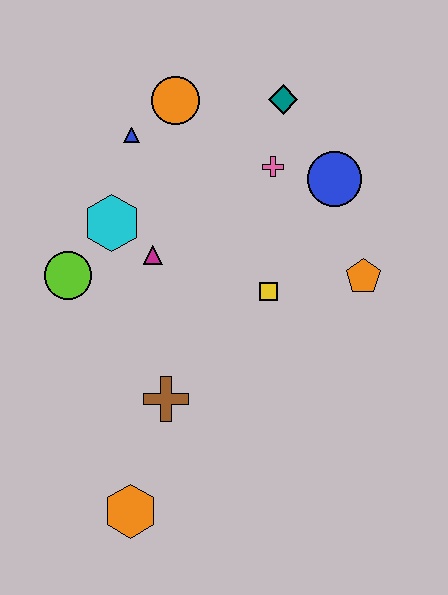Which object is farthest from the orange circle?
The orange hexagon is farthest from the orange circle.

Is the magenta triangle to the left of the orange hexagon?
No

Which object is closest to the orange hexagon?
The brown cross is closest to the orange hexagon.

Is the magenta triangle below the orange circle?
Yes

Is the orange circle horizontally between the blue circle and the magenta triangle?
Yes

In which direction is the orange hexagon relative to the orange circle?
The orange hexagon is below the orange circle.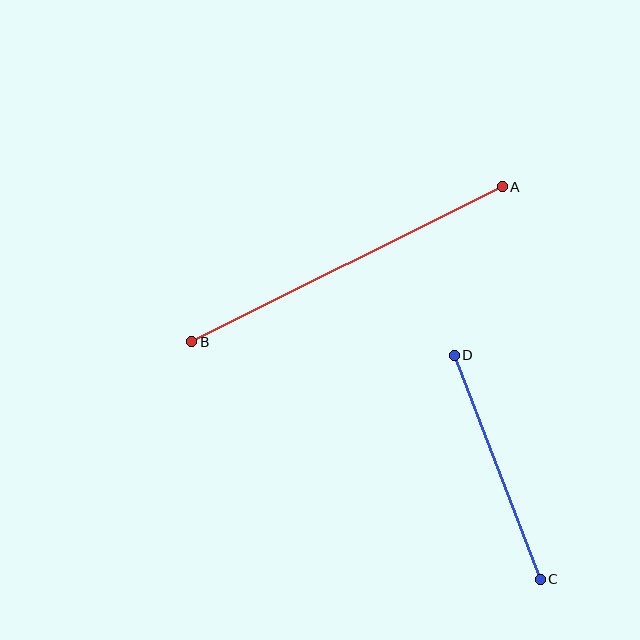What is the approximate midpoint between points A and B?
The midpoint is at approximately (347, 264) pixels.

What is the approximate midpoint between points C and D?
The midpoint is at approximately (497, 467) pixels.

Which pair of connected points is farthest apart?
Points A and B are farthest apart.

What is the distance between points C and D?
The distance is approximately 240 pixels.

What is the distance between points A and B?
The distance is approximately 347 pixels.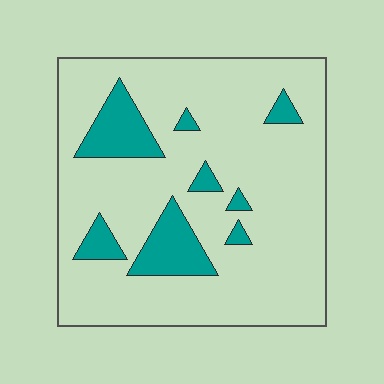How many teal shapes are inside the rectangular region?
8.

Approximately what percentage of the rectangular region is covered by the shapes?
Approximately 15%.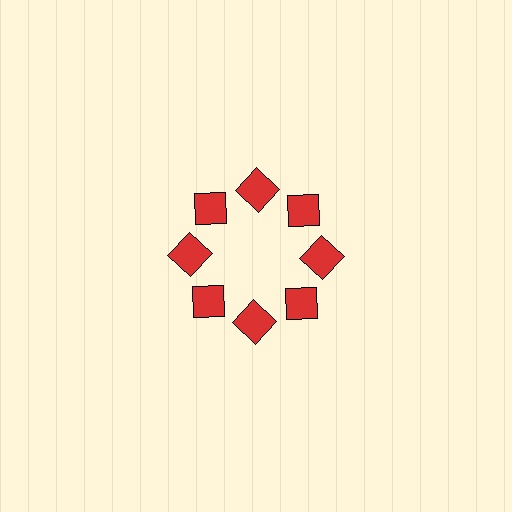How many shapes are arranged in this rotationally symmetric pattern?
There are 8 shapes, arranged in 8 groups of 1.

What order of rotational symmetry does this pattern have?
This pattern has 8-fold rotational symmetry.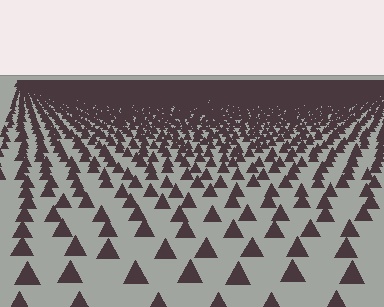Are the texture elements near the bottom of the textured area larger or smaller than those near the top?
Larger. Near the bottom, elements are closer to the viewer and appear at a bigger on-screen size.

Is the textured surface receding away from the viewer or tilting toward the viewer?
The surface is receding away from the viewer. Texture elements get smaller and denser toward the top.